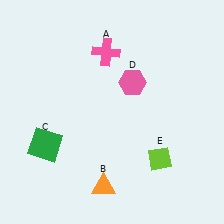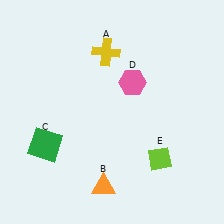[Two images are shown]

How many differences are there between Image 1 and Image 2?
There is 1 difference between the two images.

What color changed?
The cross (A) changed from pink in Image 1 to yellow in Image 2.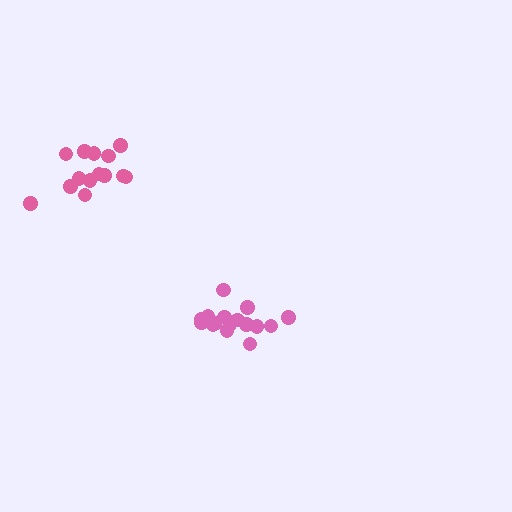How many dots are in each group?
Group 1: 16 dots, Group 2: 14 dots (30 total).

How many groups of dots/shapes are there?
There are 2 groups.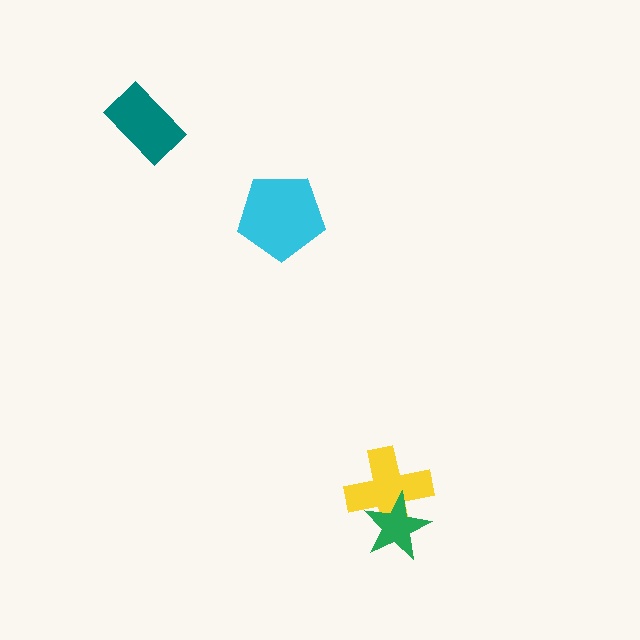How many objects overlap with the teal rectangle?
0 objects overlap with the teal rectangle.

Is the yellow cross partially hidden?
Yes, it is partially covered by another shape.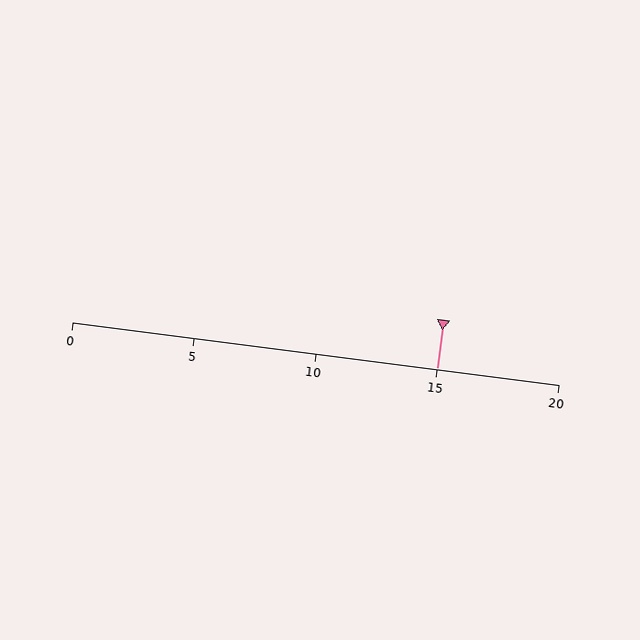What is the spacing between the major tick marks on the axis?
The major ticks are spaced 5 apart.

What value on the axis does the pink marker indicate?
The marker indicates approximately 15.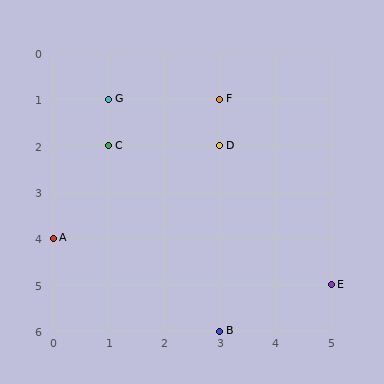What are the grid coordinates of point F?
Point F is at grid coordinates (3, 1).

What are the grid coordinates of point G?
Point G is at grid coordinates (1, 1).